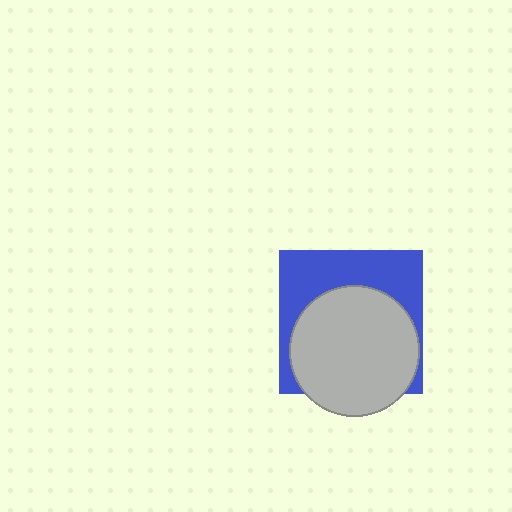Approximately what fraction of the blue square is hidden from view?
Roughly 57% of the blue square is hidden behind the light gray circle.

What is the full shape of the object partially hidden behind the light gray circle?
The partially hidden object is a blue square.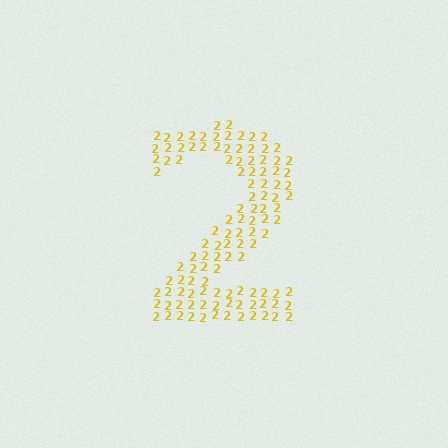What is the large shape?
The large shape is the digit 2.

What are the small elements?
The small elements are digit 2's.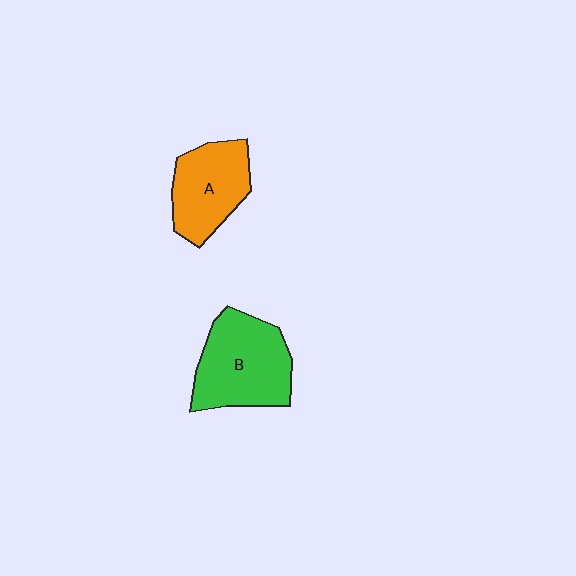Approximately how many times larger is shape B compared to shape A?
Approximately 1.3 times.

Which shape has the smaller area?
Shape A (orange).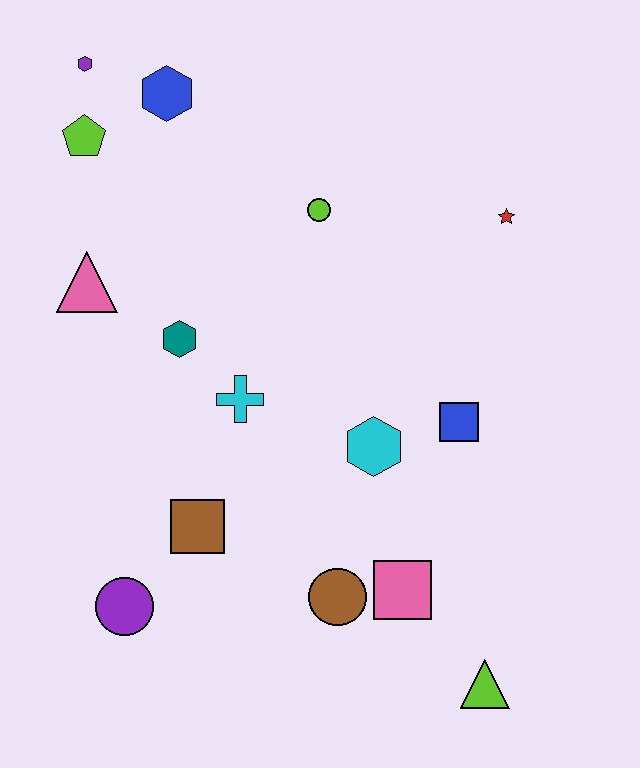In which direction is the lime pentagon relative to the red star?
The lime pentagon is to the left of the red star.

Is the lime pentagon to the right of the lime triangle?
No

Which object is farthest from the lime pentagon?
The lime triangle is farthest from the lime pentagon.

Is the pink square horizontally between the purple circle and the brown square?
No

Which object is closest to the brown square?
The purple circle is closest to the brown square.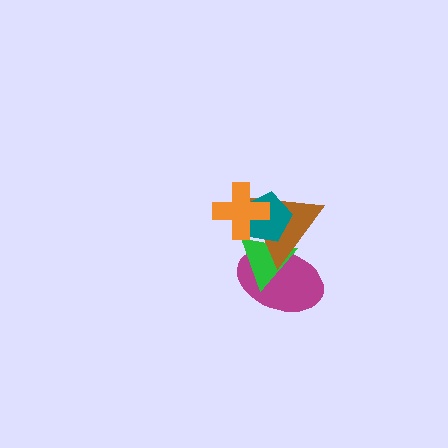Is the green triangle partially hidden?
Yes, it is partially covered by another shape.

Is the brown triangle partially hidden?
Yes, it is partially covered by another shape.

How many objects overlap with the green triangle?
4 objects overlap with the green triangle.